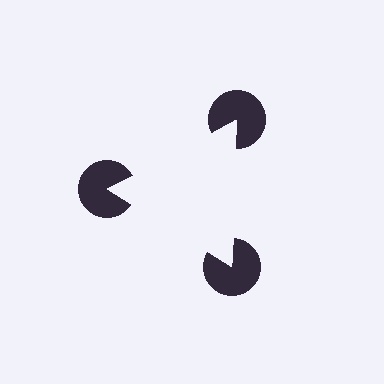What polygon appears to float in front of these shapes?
An illusory triangle — its edges are inferred from the aligned wedge cuts in the pac-man discs, not physically drawn.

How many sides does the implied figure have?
3 sides.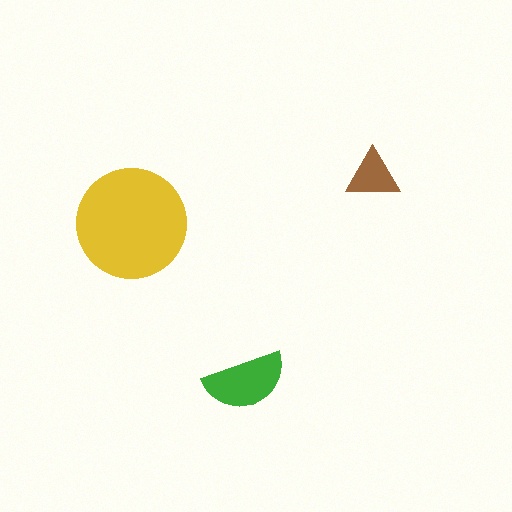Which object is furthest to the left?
The yellow circle is leftmost.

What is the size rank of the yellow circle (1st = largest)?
1st.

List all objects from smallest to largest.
The brown triangle, the green semicircle, the yellow circle.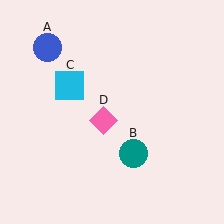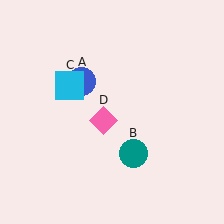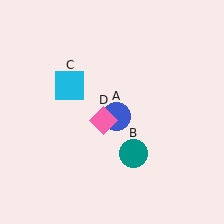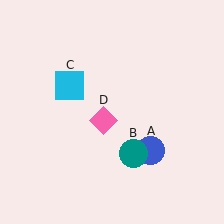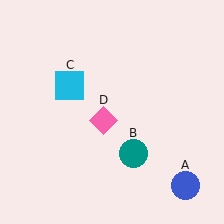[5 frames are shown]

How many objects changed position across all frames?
1 object changed position: blue circle (object A).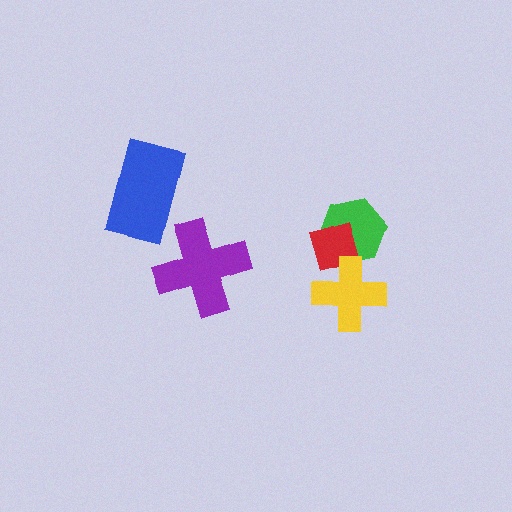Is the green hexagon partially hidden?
Yes, it is partially covered by another shape.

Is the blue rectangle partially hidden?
No, no other shape covers it.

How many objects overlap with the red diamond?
2 objects overlap with the red diamond.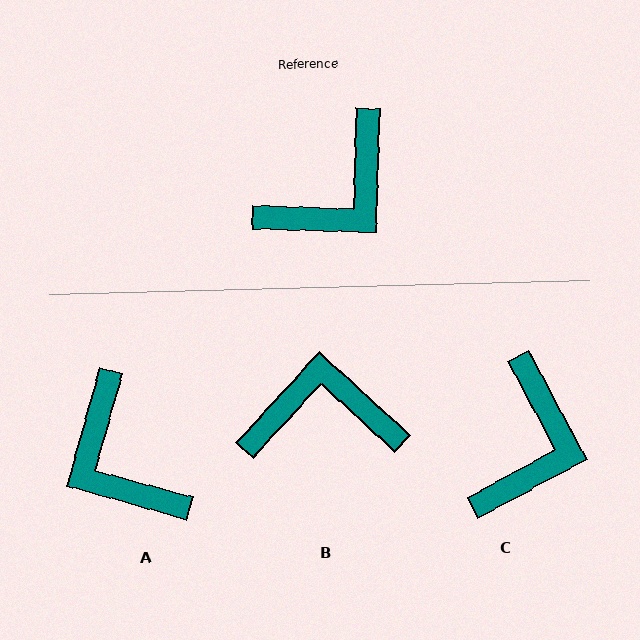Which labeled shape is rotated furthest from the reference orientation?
B, about 139 degrees away.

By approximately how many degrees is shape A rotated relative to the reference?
Approximately 104 degrees clockwise.